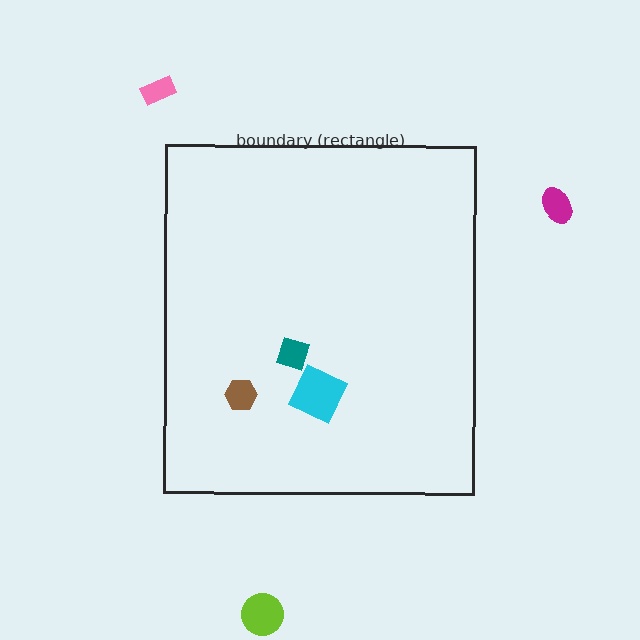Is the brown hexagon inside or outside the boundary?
Inside.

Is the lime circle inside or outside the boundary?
Outside.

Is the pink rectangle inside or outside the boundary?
Outside.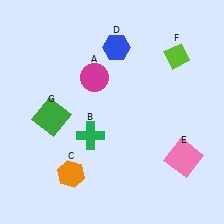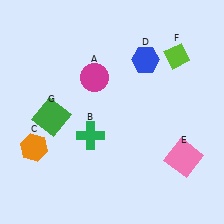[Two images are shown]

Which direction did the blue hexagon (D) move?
The blue hexagon (D) moved right.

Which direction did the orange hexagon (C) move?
The orange hexagon (C) moved left.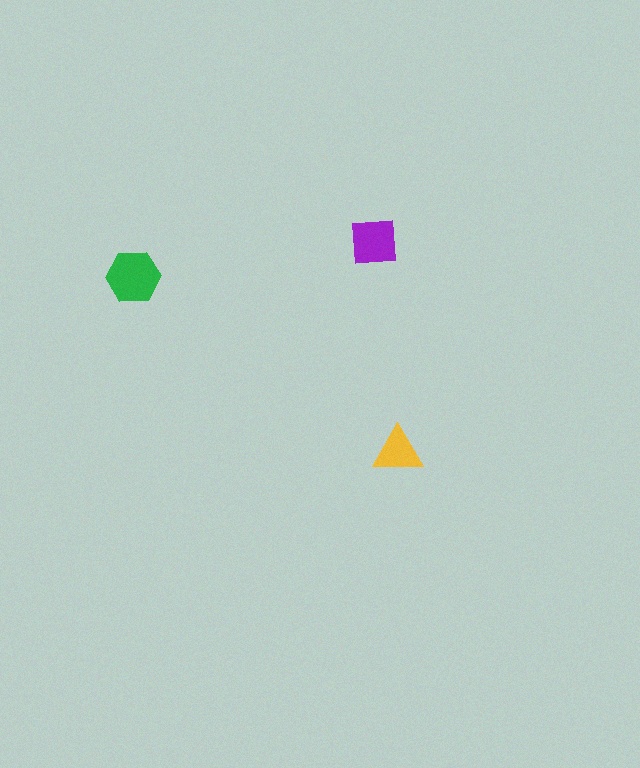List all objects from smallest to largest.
The yellow triangle, the purple square, the green hexagon.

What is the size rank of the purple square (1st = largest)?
2nd.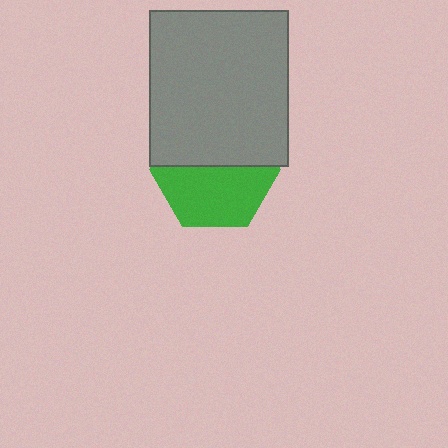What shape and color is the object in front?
The object in front is a gray rectangle.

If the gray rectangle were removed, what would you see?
You would see the complete green hexagon.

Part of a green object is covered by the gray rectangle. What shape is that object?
It is a hexagon.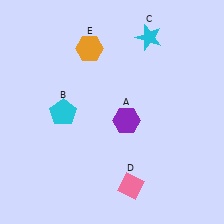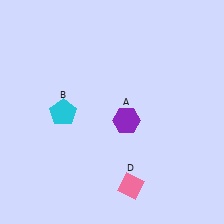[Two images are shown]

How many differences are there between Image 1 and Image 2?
There are 2 differences between the two images.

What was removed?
The orange hexagon (E), the cyan star (C) were removed in Image 2.